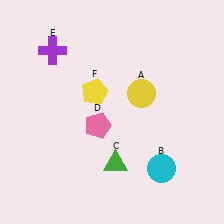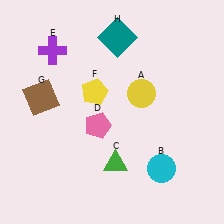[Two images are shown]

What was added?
A brown square (G), a teal square (H) were added in Image 2.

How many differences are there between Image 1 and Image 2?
There are 2 differences between the two images.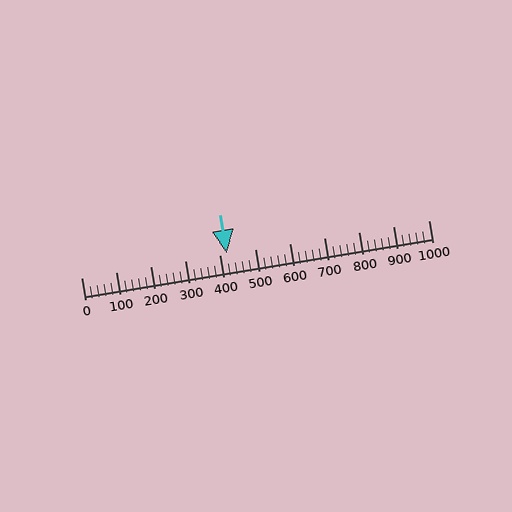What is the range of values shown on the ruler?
The ruler shows values from 0 to 1000.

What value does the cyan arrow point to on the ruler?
The cyan arrow points to approximately 420.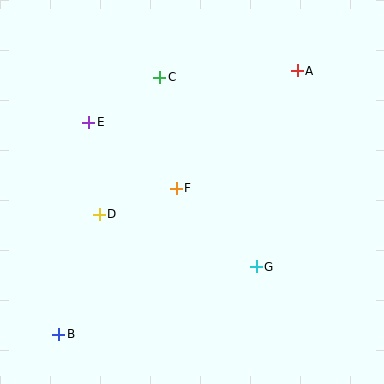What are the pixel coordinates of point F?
Point F is at (176, 188).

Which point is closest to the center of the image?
Point F at (176, 188) is closest to the center.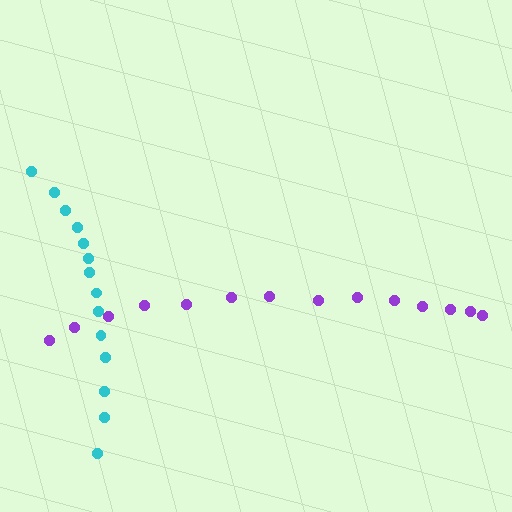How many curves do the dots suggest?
There are 2 distinct paths.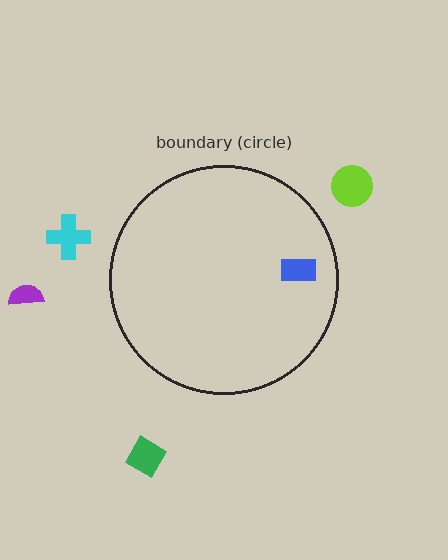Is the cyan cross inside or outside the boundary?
Outside.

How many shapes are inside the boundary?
1 inside, 4 outside.